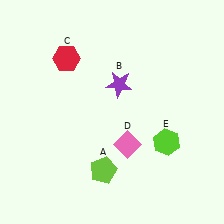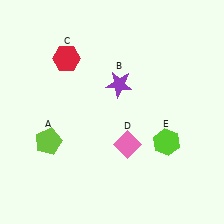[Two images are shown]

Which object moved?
The lime pentagon (A) moved left.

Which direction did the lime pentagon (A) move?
The lime pentagon (A) moved left.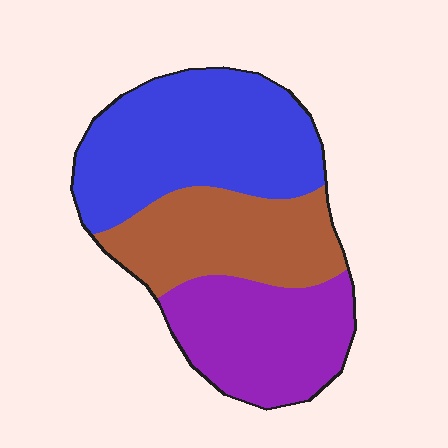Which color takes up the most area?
Blue, at roughly 40%.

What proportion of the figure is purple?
Purple takes up between a sixth and a third of the figure.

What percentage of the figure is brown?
Brown covers around 30% of the figure.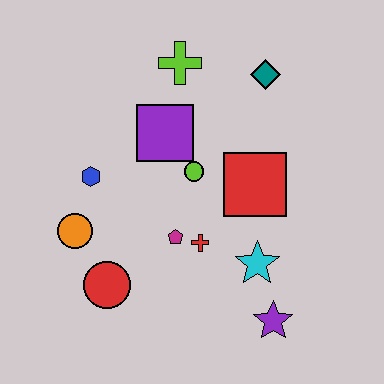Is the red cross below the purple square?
Yes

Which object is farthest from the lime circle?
The purple star is farthest from the lime circle.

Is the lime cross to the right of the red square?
No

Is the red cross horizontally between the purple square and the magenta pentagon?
No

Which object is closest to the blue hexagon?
The orange circle is closest to the blue hexagon.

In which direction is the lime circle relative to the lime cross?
The lime circle is below the lime cross.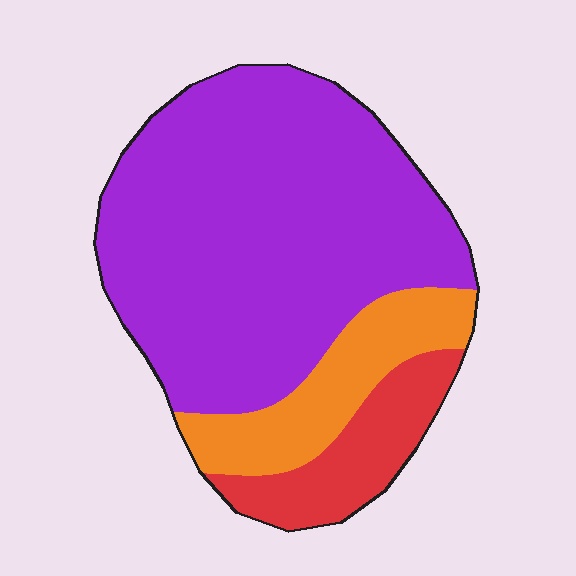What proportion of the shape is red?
Red covers around 15% of the shape.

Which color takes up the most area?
Purple, at roughly 70%.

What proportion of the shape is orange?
Orange takes up about one sixth (1/6) of the shape.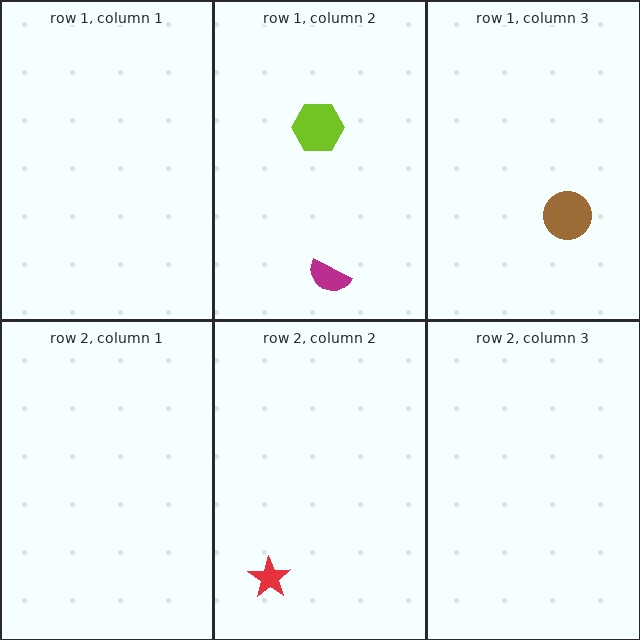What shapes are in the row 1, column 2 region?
The magenta semicircle, the lime hexagon.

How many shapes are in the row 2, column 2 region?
1.